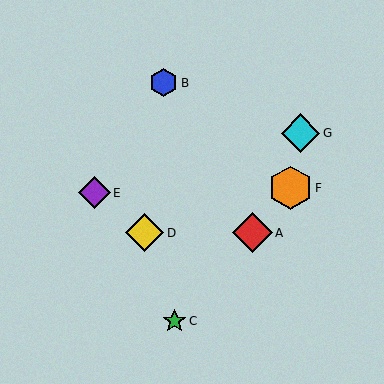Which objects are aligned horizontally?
Objects A, D are aligned horizontally.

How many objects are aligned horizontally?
2 objects (A, D) are aligned horizontally.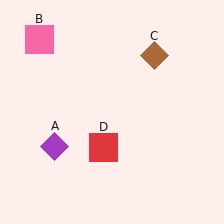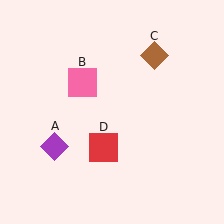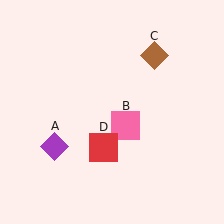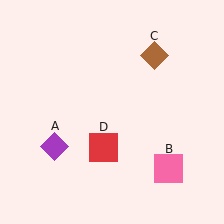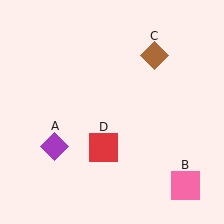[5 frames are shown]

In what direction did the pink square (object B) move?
The pink square (object B) moved down and to the right.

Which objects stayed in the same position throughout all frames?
Purple diamond (object A) and brown diamond (object C) and red square (object D) remained stationary.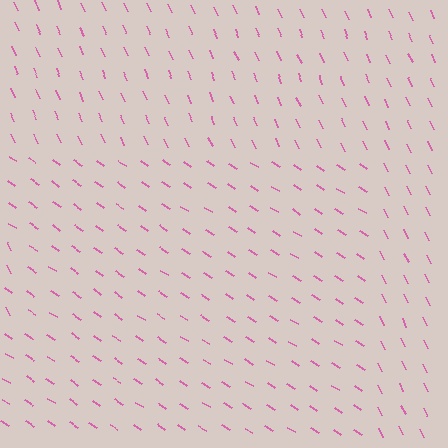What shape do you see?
I see a rectangle.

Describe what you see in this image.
The image is filled with small pink line segments. A rectangle region in the image has lines oriented differently from the surrounding lines, creating a visible texture boundary.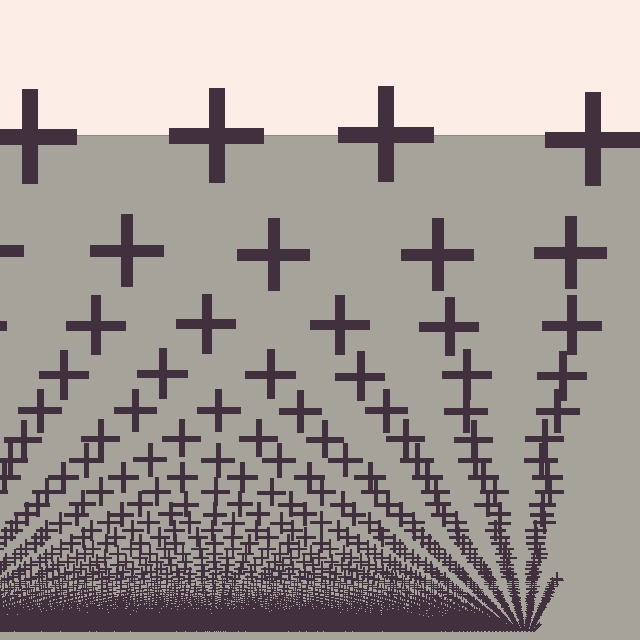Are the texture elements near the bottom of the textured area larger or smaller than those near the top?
Smaller. The gradient is inverted — elements near the bottom are smaller and denser.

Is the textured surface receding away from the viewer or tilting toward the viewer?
The surface appears to tilt toward the viewer. Texture elements get larger and sparser toward the top.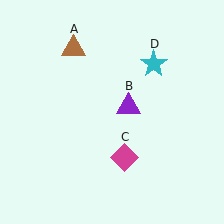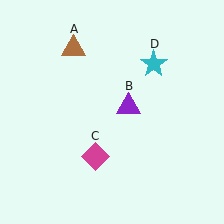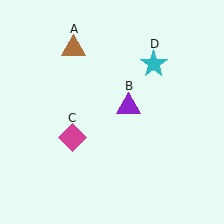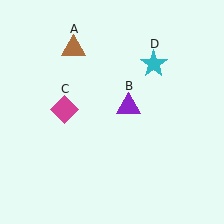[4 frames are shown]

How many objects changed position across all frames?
1 object changed position: magenta diamond (object C).